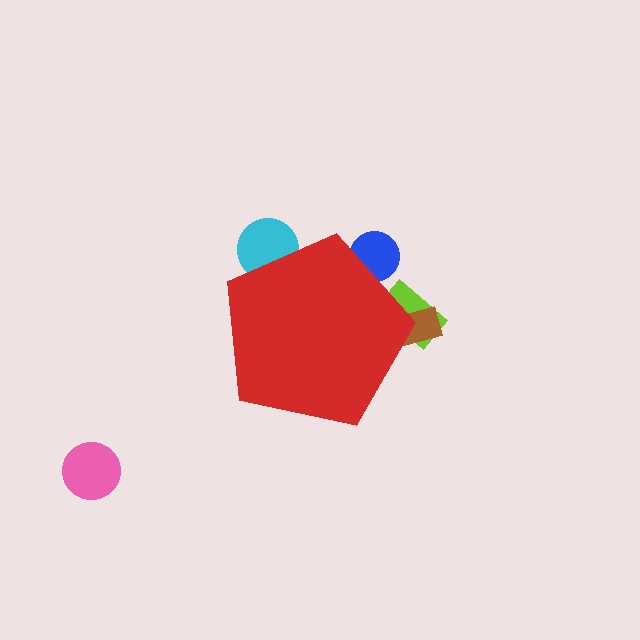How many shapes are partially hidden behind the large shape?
4 shapes are partially hidden.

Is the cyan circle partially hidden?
Yes, the cyan circle is partially hidden behind the red pentagon.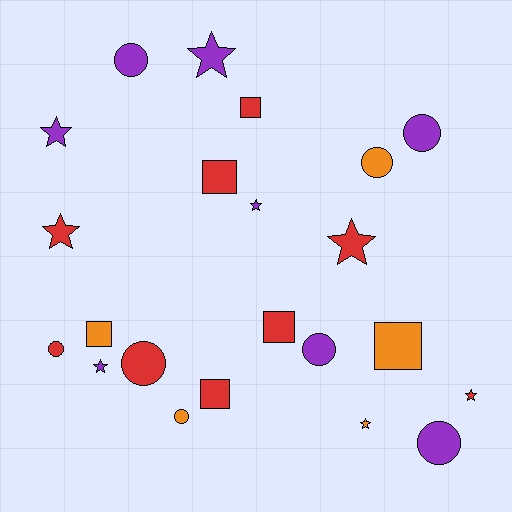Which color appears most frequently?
Red, with 9 objects.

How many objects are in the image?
There are 22 objects.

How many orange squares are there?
There are 2 orange squares.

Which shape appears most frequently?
Circle, with 8 objects.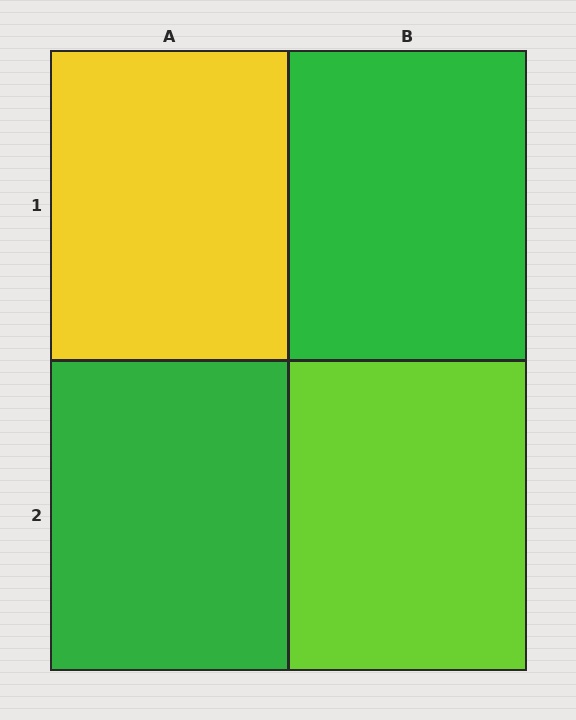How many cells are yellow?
1 cell is yellow.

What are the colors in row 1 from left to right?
Yellow, green.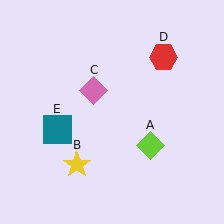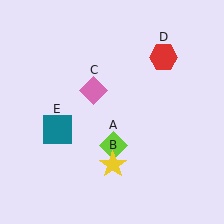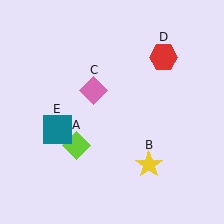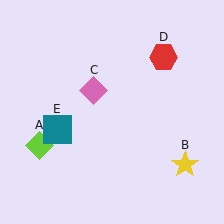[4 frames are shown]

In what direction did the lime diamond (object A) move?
The lime diamond (object A) moved left.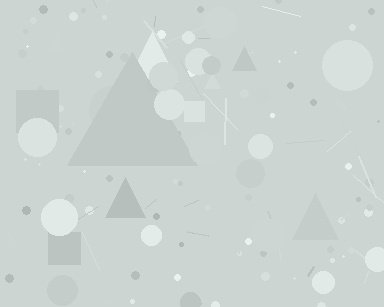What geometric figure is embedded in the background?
A triangle is embedded in the background.